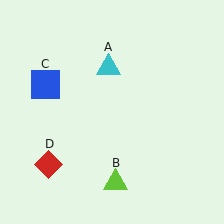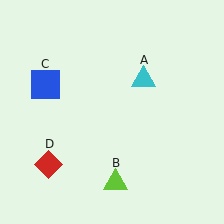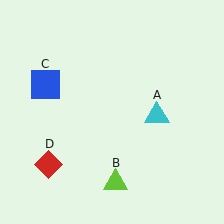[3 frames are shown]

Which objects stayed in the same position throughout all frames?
Lime triangle (object B) and blue square (object C) and red diamond (object D) remained stationary.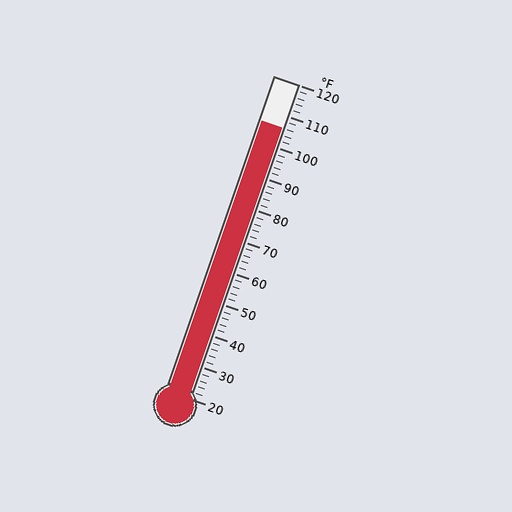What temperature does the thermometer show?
The thermometer shows approximately 106°F.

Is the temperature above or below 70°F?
The temperature is above 70°F.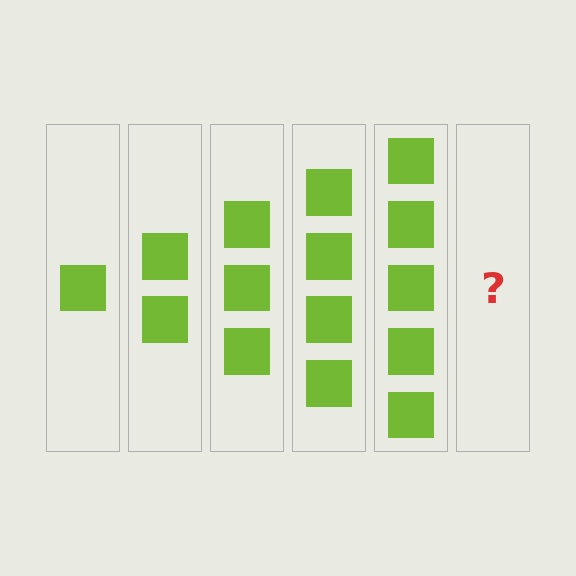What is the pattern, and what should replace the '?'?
The pattern is that each step adds one more square. The '?' should be 6 squares.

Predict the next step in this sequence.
The next step is 6 squares.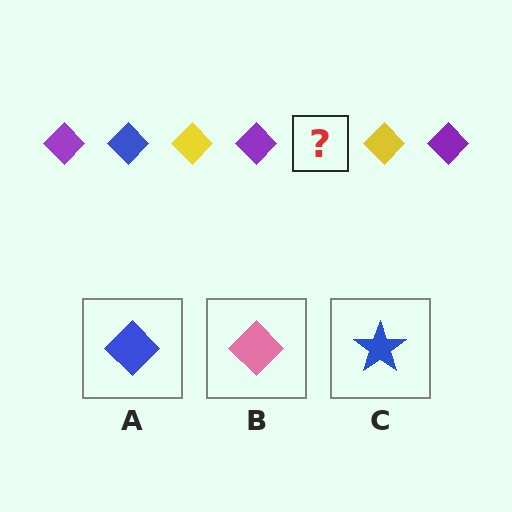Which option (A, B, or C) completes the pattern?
A.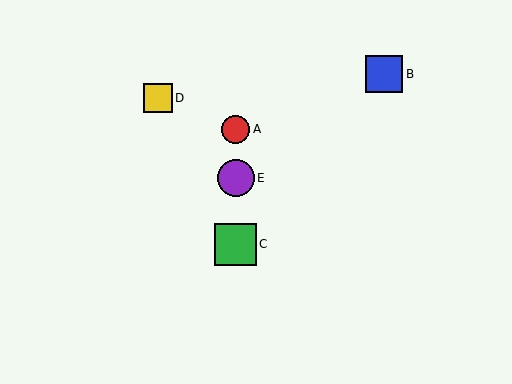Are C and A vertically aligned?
Yes, both are at x≈236.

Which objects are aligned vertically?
Objects A, C, E are aligned vertically.